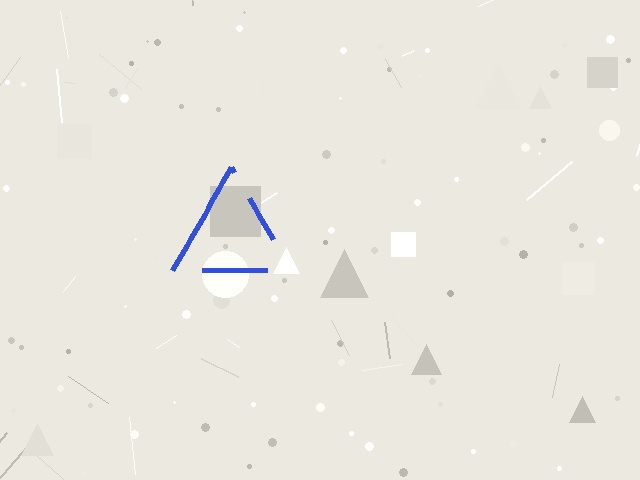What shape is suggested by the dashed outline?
The dashed outline suggests a triangle.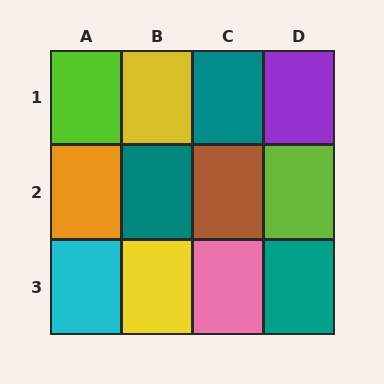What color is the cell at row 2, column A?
Orange.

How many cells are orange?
1 cell is orange.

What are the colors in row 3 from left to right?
Cyan, yellow, pink, teal.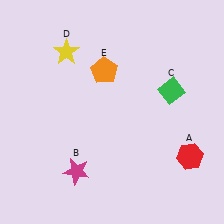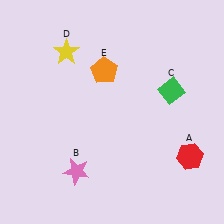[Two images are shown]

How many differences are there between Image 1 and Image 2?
There is 1 difference between the two images.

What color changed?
The star (B) changed from magenta in Image 1 to pink in Image 2.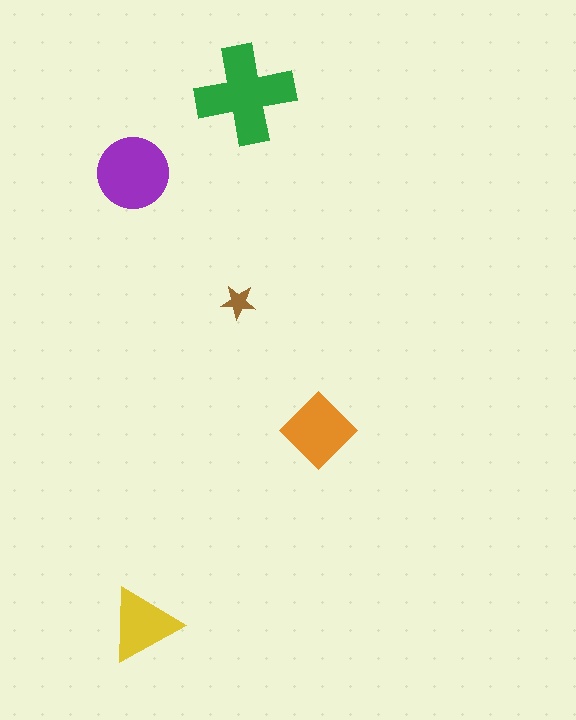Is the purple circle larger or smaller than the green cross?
Smaller.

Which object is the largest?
The green cross.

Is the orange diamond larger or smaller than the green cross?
Smaller.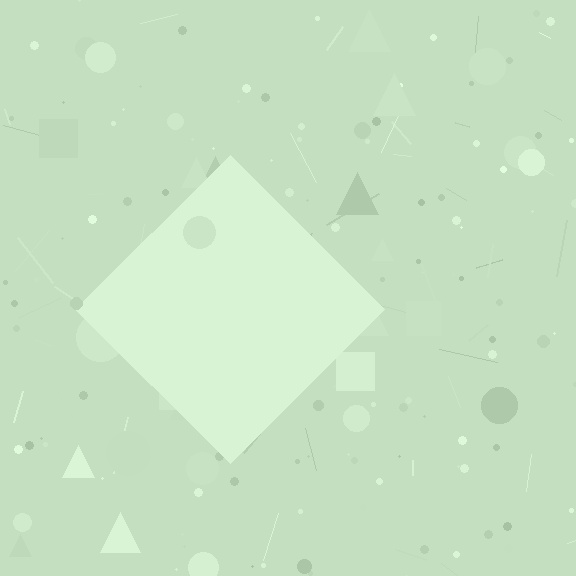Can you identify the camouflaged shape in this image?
The camouflaged shape is a diamond.